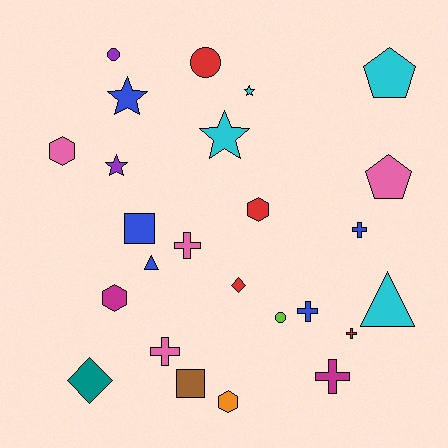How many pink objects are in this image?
There are 4 pink objects.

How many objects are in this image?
There are 25 objects.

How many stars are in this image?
There are 4 stars.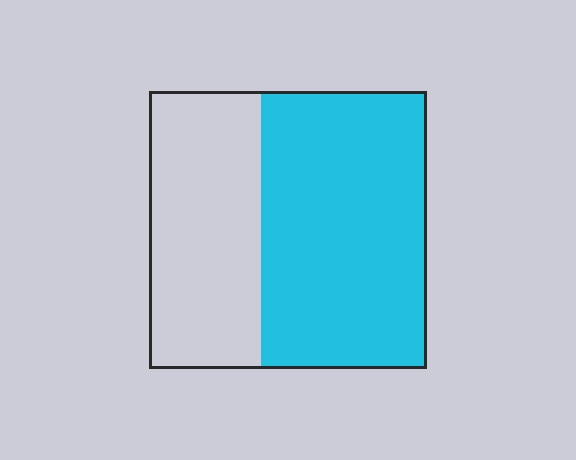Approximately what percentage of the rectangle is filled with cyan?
Approximately 60%.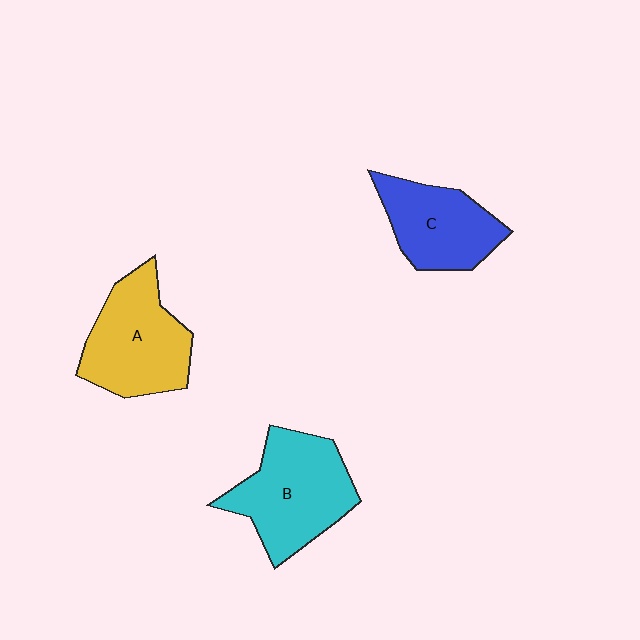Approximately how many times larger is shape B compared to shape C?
Approximately 1.3 times.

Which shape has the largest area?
Shape B (cyan).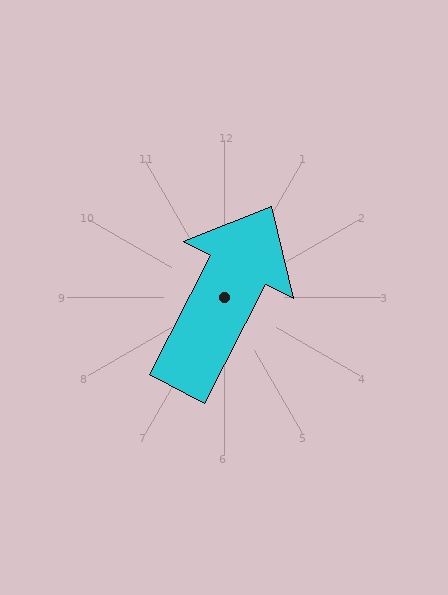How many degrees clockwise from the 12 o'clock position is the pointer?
Approximately 27 degrees.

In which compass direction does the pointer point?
Northeast.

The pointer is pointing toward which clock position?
Roughly 1 o'clock.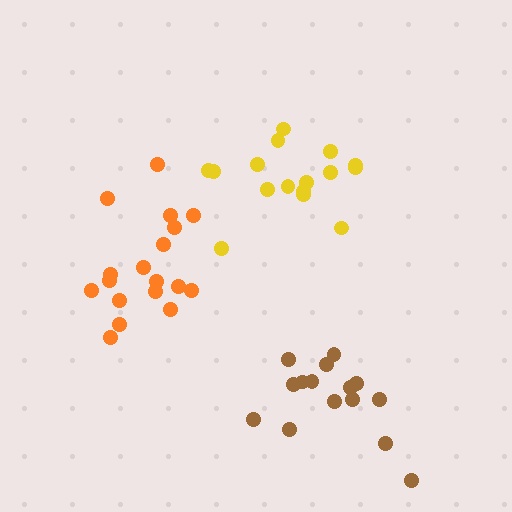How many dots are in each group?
Group 1: 18 dots, Group 2: 15 dots, Group 3: 16 dots (49 total).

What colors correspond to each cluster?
The clusters are colored: orange, brown, yellow.